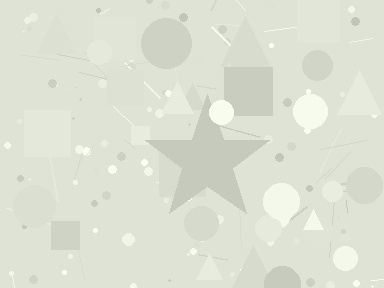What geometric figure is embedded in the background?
A star is embedded in the background.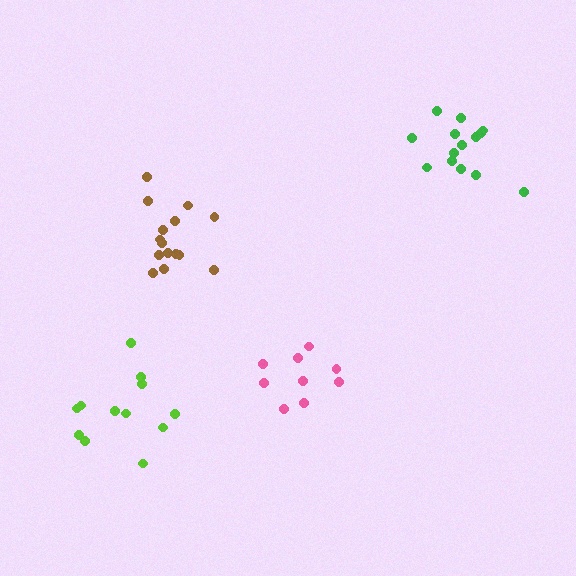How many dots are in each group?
Group 1: 15 dots, Group 2: 12 dots, Group 3: 9 dots, Group 4: 14 dots (50 total).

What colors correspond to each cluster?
The clusters are colored: brown, lime, pink, green.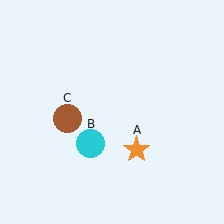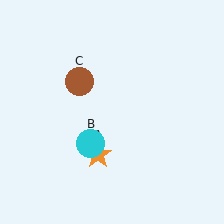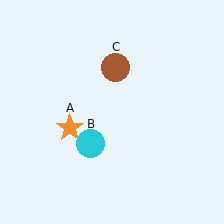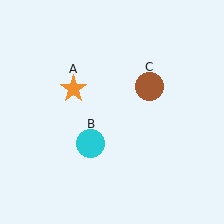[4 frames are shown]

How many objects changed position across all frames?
2 objects changed position: orange star (object A), brown circle (object C).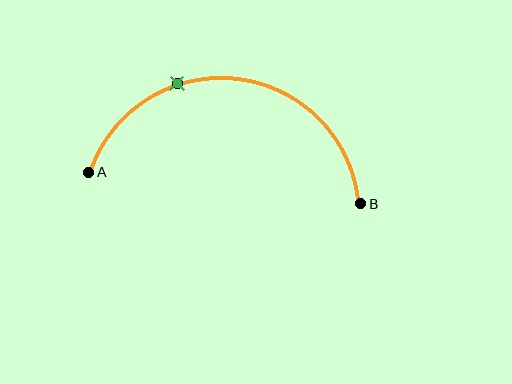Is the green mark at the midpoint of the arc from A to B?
No. The green mark lies on the arc but is closer to endpoint A. The arc midpoint would be at the point on the curve equidistant along the arc from both A and B.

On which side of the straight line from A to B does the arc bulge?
The arc bulges above the straight line connecting A and B.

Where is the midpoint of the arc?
The arc midpoint is the point on the curve farthest from the straight line joining A and B. It sits above that line.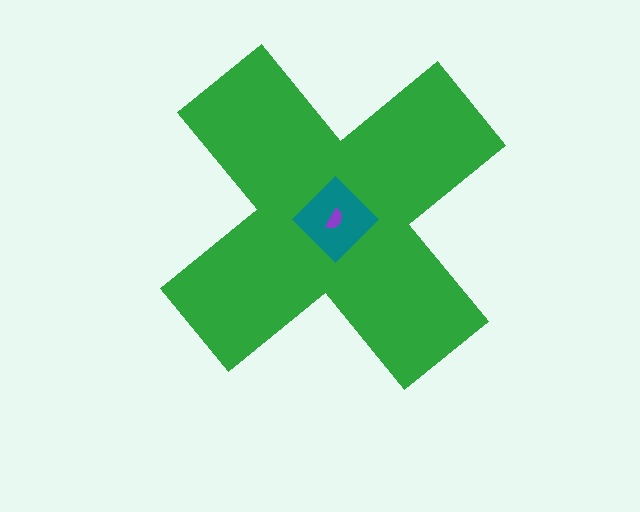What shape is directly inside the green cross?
The teal diamond.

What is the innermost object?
The purple semicircle.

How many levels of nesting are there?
3.